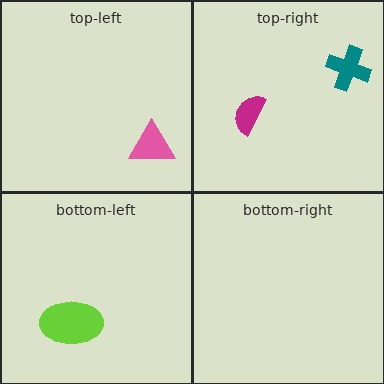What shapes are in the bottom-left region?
The lime ellipse.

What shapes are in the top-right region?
The magenta semicircle, the teal cross.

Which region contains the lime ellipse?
The bottom-left region.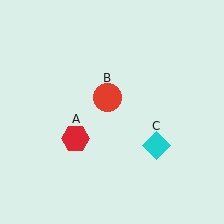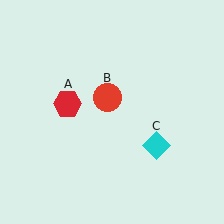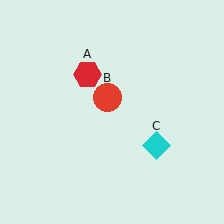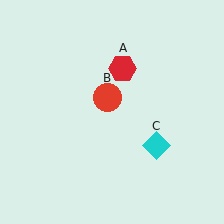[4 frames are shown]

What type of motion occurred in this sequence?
The red hexagon (object A) rotated clockwise around the center of the scene.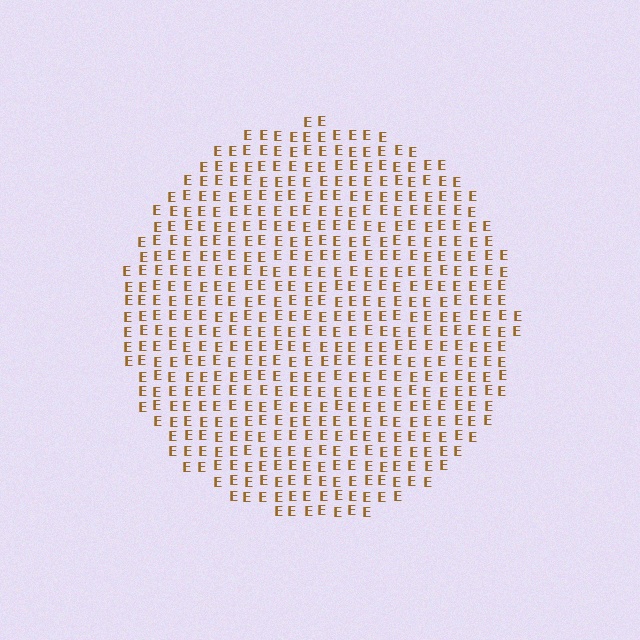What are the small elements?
The small elements are letter E's.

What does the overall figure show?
The overall figure shows a circle.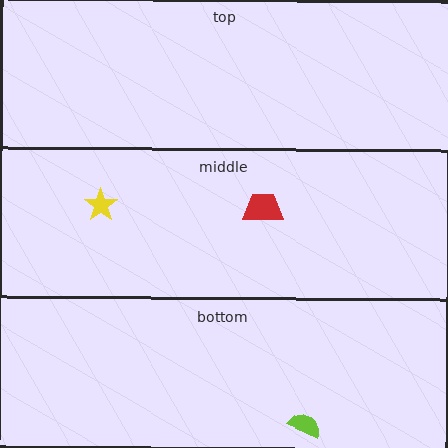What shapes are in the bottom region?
The lime semicircle.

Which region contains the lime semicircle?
The bottom region.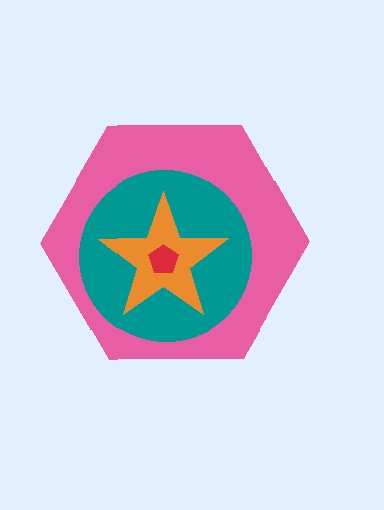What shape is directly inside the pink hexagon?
The teal circle.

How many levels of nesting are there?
4.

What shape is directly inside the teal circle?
The orange star.